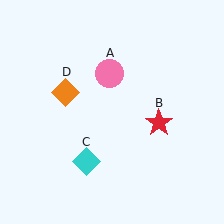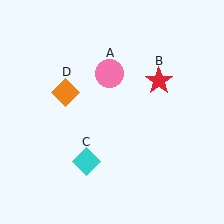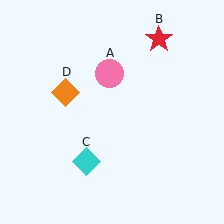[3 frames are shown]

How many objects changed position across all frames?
1 object changed position: red star (object B).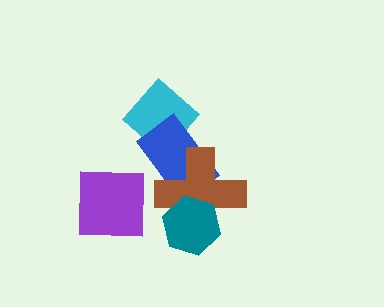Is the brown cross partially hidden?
Yes, it is partially covered by another shape.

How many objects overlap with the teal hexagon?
1 object overlaps with the teal hexagon.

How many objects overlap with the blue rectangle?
2 objects overlap with the blue rectangle.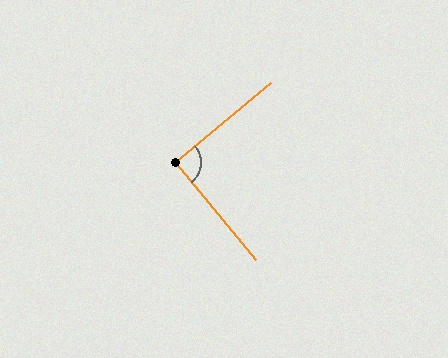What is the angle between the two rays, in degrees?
Approximately 90 degrees.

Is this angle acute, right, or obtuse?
It is approximately a right angle.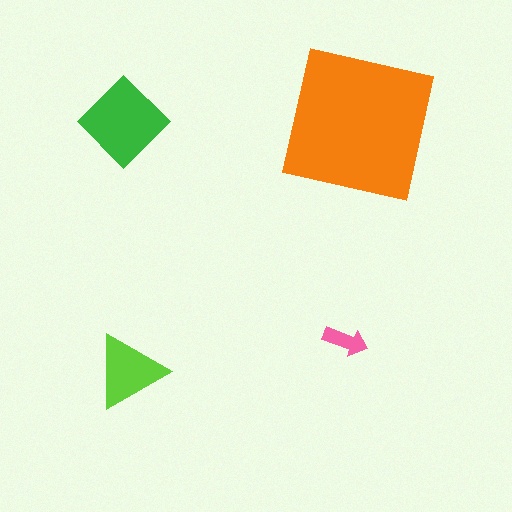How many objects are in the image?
There are 4 objects in the image.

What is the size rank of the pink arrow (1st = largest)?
4th.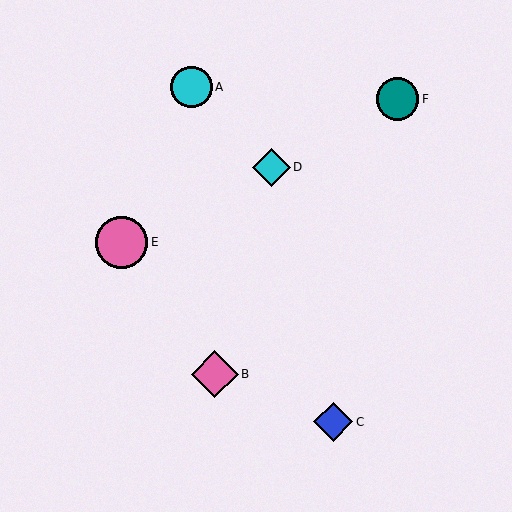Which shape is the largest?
The pink circle (labeled E) is the largest.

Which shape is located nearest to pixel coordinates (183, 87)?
The cyan circle (labeled A) at (191, 87) is nearest to that location.